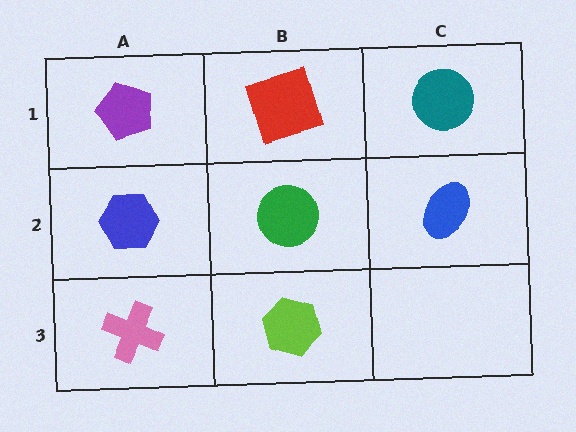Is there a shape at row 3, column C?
No, that cell is empty.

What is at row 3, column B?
A lime hexagon.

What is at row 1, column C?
A teal circle.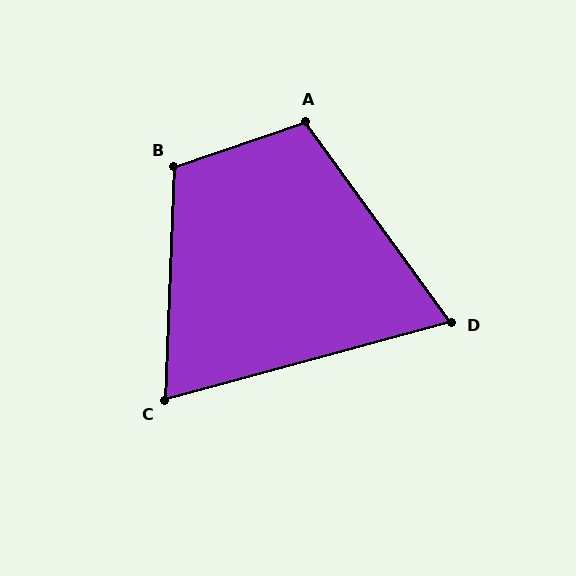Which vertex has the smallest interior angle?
D, at approximately 69 degrees.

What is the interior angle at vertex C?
Approximately 73 degrees (acute).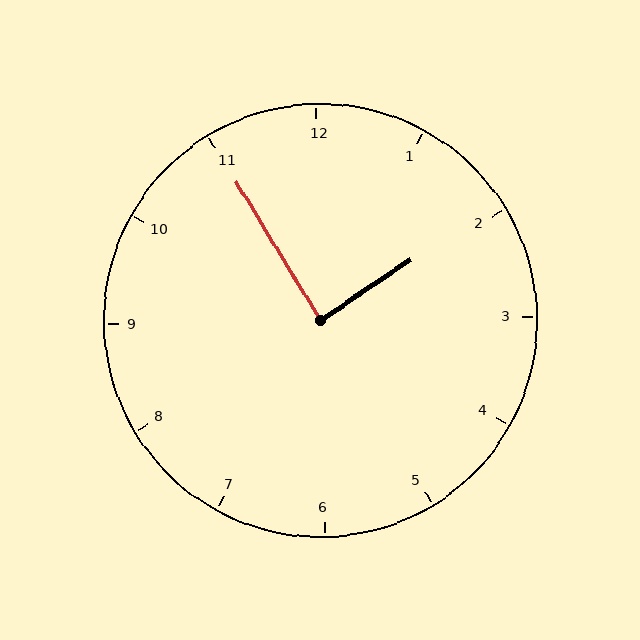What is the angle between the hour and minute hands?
Approximately 88 degrees.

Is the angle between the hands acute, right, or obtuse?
It is right.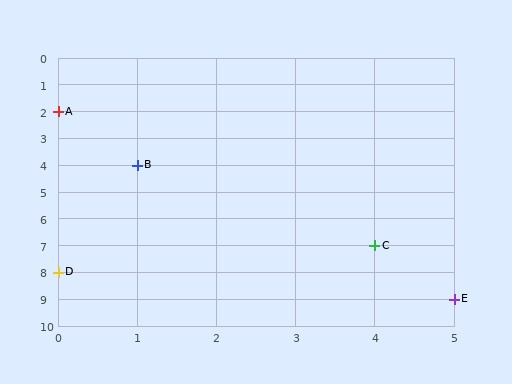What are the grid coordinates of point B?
Point B is at grid coordinates (1, 4).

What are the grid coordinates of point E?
Point E is at grid coordinates (5, 9).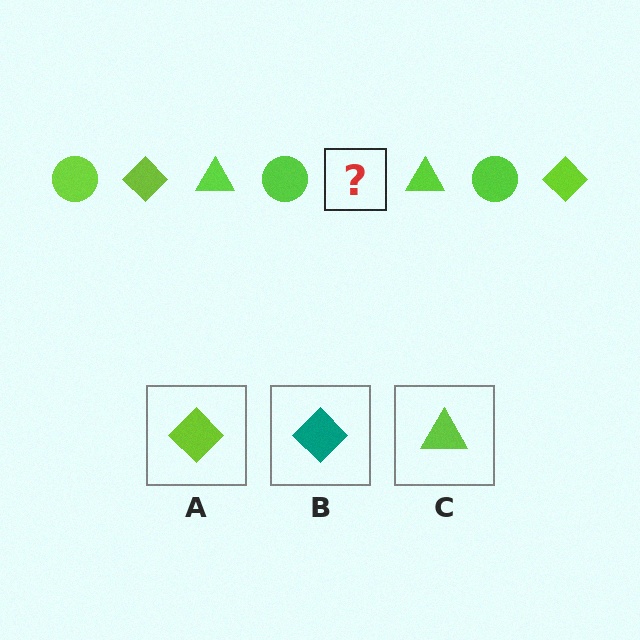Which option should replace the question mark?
Option A.